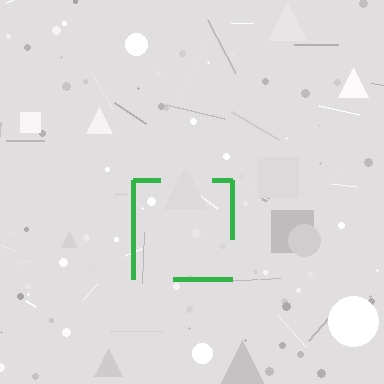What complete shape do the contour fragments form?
The contour fragments form a square.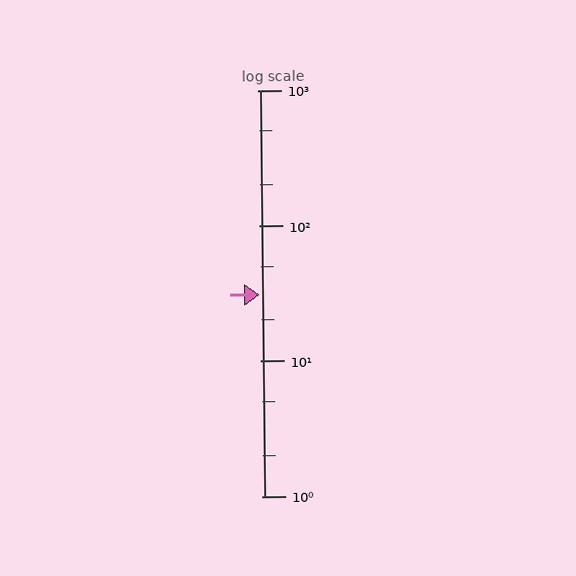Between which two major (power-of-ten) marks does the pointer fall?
The pointer is between 10 and 100.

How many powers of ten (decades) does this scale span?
The scale spans 3 decades, from 1 to 1000.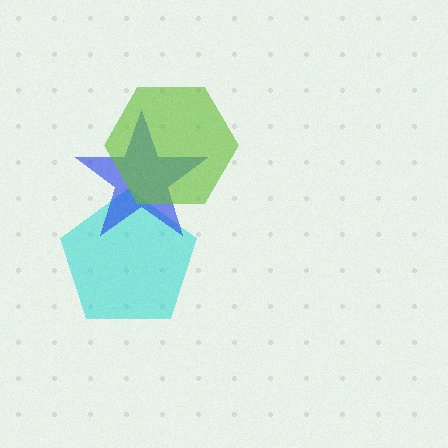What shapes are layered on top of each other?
The layered shapes are: a cyan pentagon, a blue star, a lime hexagon.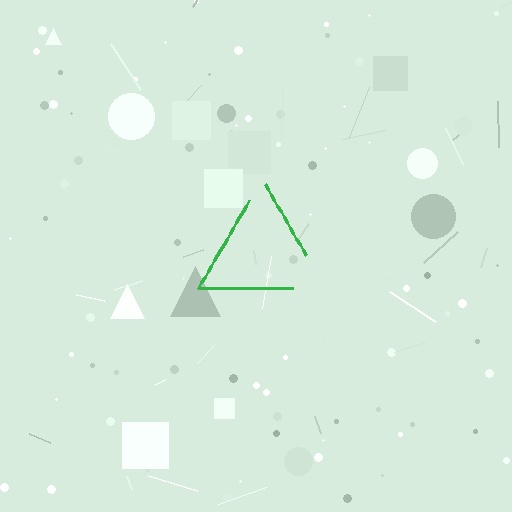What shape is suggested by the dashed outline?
The dashed outline suggests a triangle.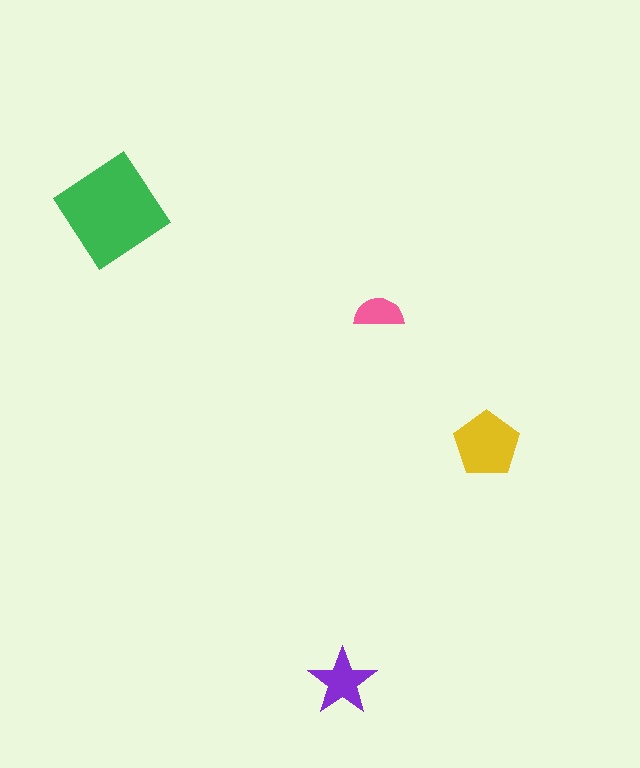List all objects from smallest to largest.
The pink semicircle, the purple star, the yellow pentagon, the green diamond.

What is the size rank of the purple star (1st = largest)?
3rd.